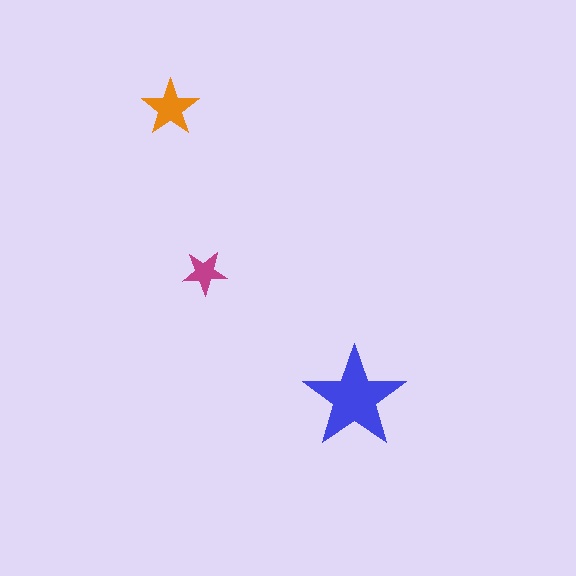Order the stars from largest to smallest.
the blue one, the orange one, the magenta one.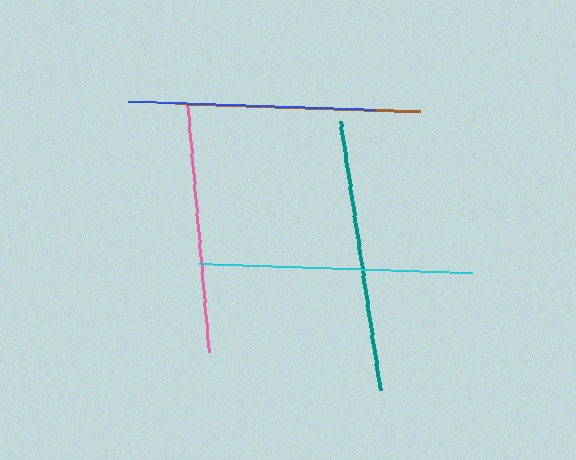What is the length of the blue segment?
The blue segment is approximately 247 pixels long.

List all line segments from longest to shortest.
From longest to shortest: cyan, teal, pink, blue, brown.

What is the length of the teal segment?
The teal segment is approximately 273 pixels long.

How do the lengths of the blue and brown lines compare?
The blue and brown lines are approximately the same length.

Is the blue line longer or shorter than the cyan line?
The cyan line is longer than the blue line.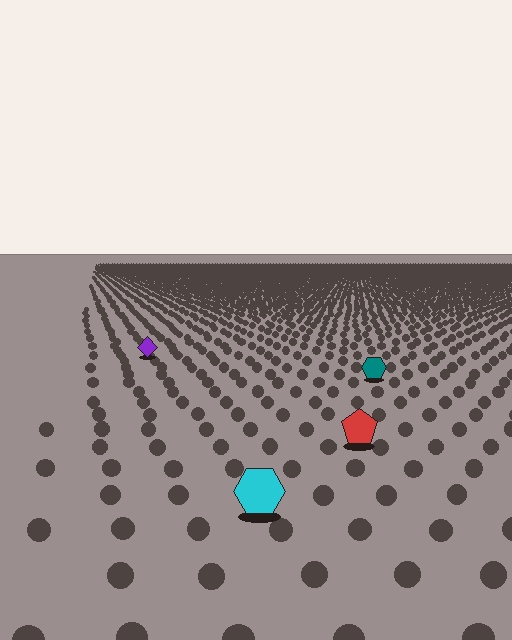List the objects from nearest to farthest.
From nearest to farthest: the cyan hexagon, the red pentagon, the teal hexagon, the purple diamond.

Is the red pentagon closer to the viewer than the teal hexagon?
Yes. The red pentagon is closer — you can tell from the texture gradient: the ground texture is coarser near it.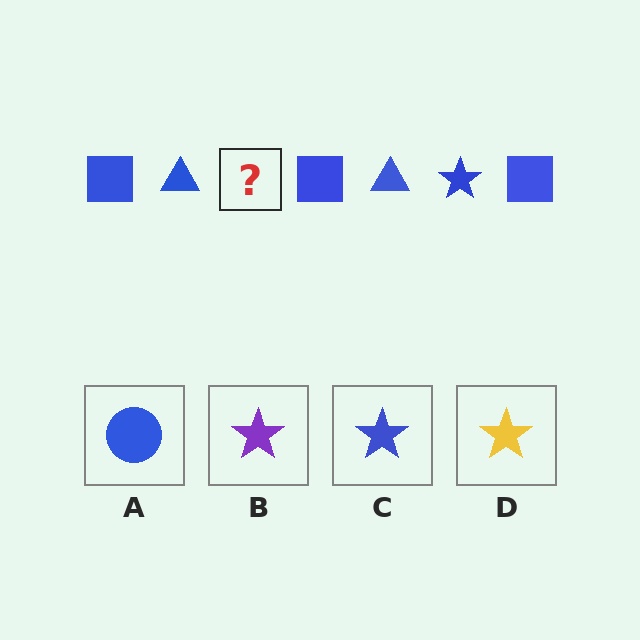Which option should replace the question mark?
Option C.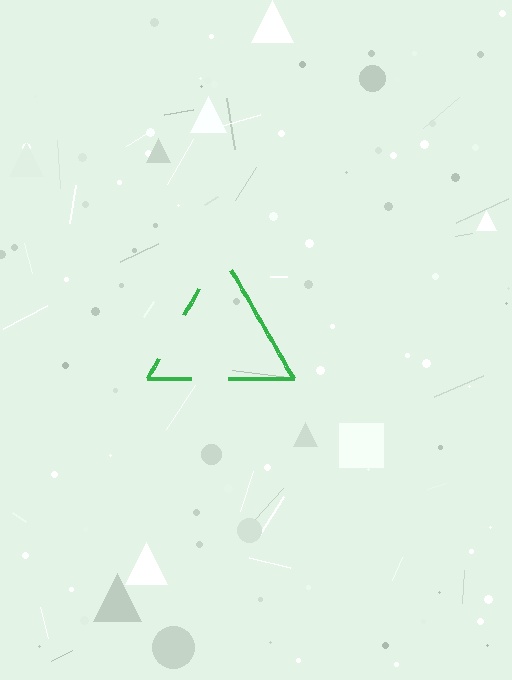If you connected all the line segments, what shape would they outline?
They would outline a triangle.